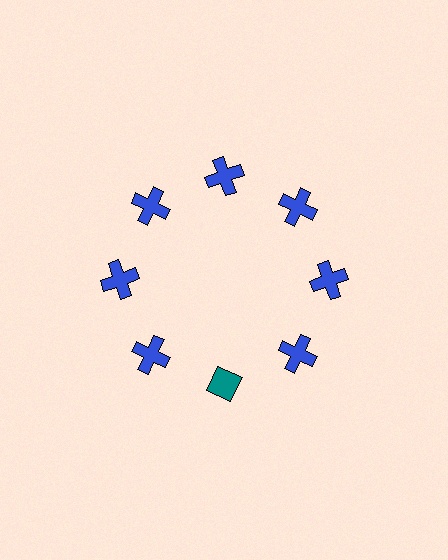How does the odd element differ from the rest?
It differs in both color (teal instead of blue) and shape (diamond instead of cross).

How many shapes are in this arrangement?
There are 8 shapes arranged in a ring pattern.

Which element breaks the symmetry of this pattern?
The teal diamond at roughly the 6 o'clock position breaks the symmetry. All other shapes are blue crosses.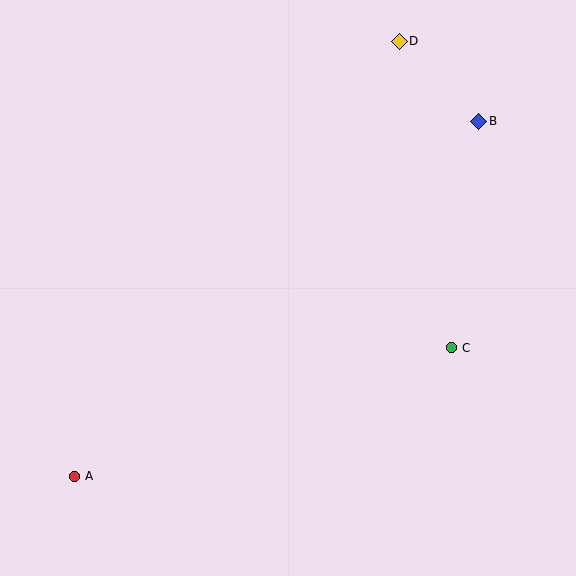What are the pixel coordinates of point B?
Point B is at (479, 121).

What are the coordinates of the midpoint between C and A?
The midpoint between C and A is at (263, 412).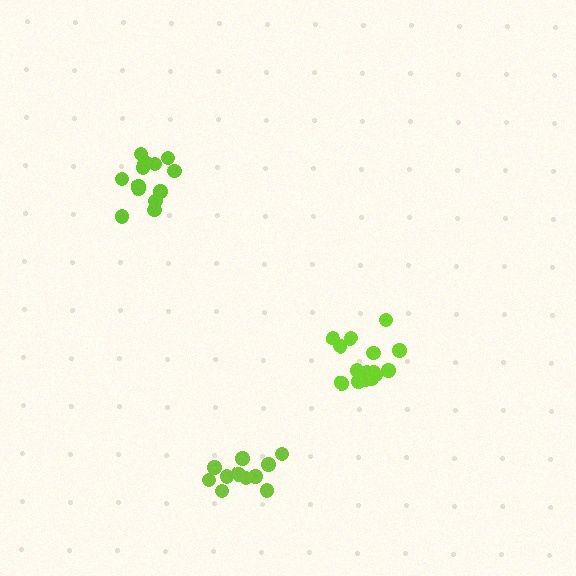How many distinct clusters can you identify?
There are 3 distinct clusters.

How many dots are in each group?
Group 1: 12 dots, Group 2: 14 dots, Group 3: 15 dots (41 total).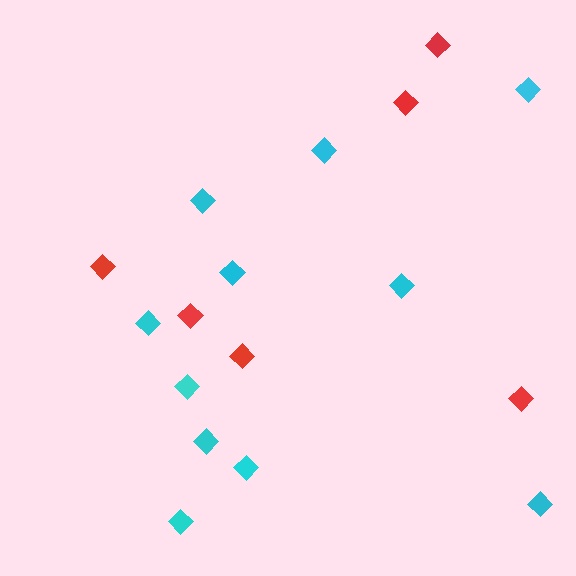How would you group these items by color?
There are 2 groups: one group of red diamonds (6) and one group of cyan diamonds (11).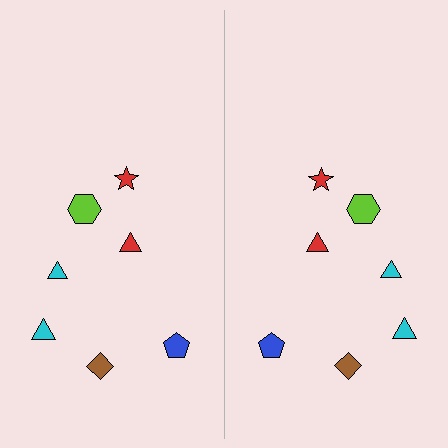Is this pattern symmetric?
Yes, this pattern has bilateral (reflection) symmetry.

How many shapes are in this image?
There are 14 shapes in this image.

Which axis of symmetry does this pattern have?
The pattern has a vertical axis of symmetry running through the center of the image.